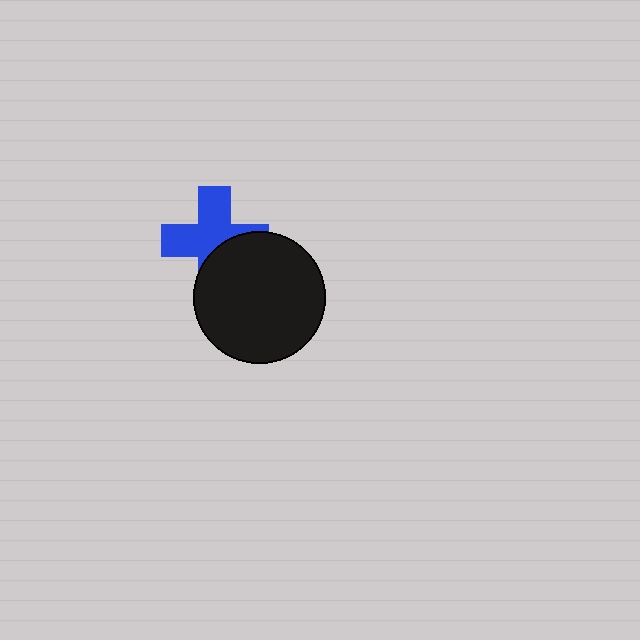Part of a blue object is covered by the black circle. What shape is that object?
It is a cross.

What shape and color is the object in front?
The object in front is a black circle.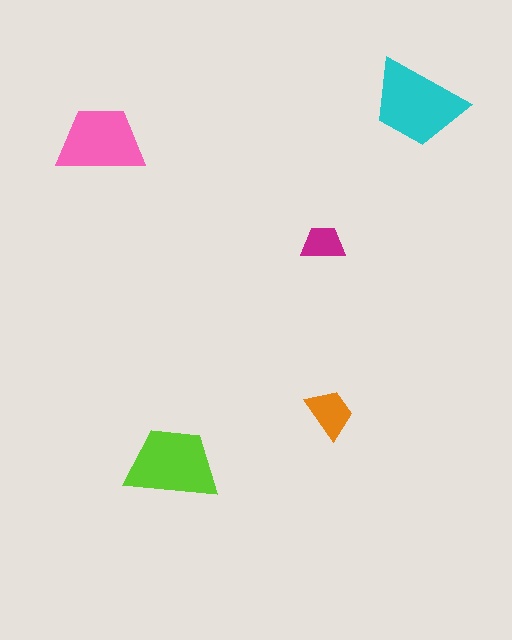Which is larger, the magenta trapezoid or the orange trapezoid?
The orange one.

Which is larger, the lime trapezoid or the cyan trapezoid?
The cyan one.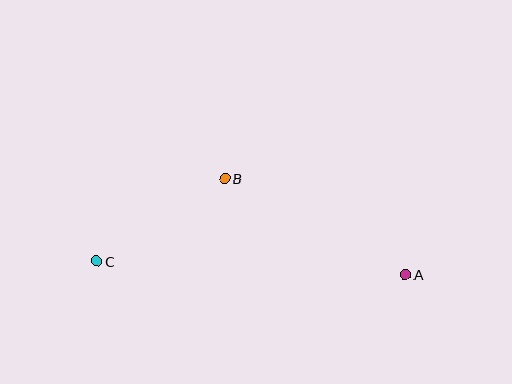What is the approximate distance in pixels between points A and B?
The distance between A and B is approximately 204 pixels.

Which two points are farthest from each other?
Points A and C are farthest from each other.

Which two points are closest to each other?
Points B and C are closest to each other.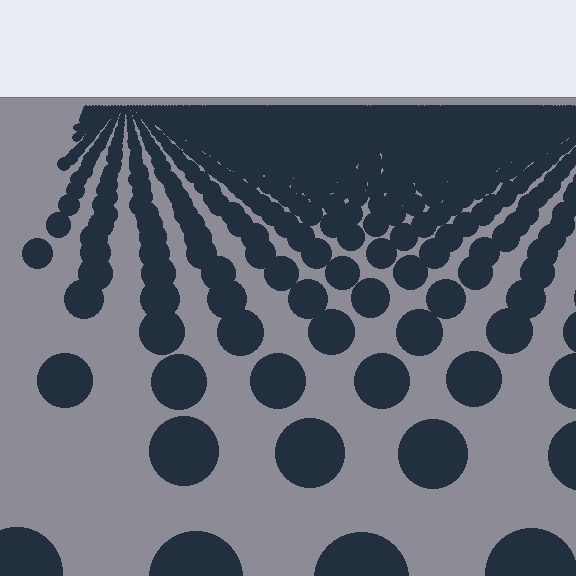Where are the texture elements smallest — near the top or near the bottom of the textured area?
Near the top.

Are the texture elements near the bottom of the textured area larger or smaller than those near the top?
Larger. Near the bottom, elements are closer to the viewer and appear at a bigger on-screen size.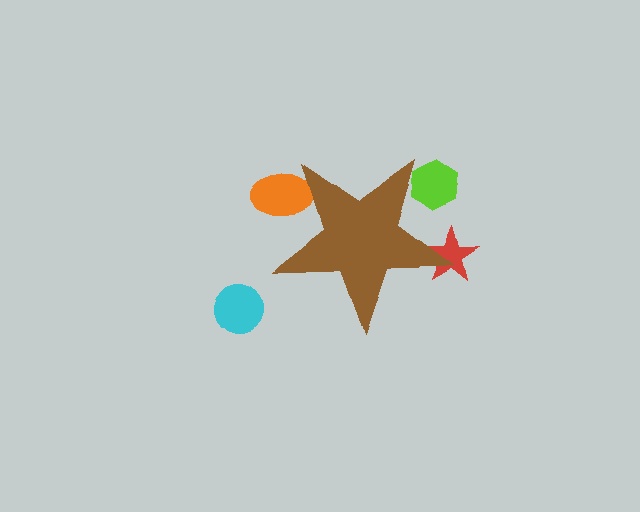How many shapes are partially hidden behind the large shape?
3 shapes are partially hidden.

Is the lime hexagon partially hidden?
Yes, the lime hexagon is partially hidden behind the brown star.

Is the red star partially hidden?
Yes, the red star is partially hidden behind the brown star.